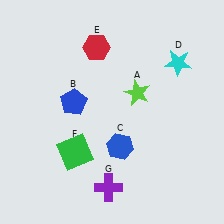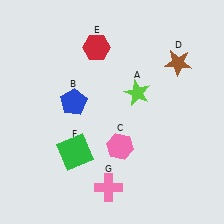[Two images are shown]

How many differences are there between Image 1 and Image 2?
There are 3 differences between the two images.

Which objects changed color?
C changed from blue to pink. D changed from cyan to brown. G changed from purple to pink.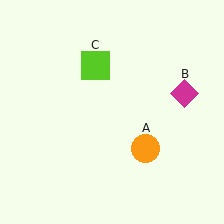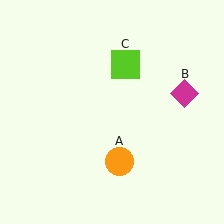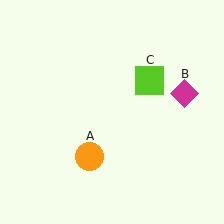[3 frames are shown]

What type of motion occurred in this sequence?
The orange circle (object A), lime square (object C) rotated clockwise around the center of the scene.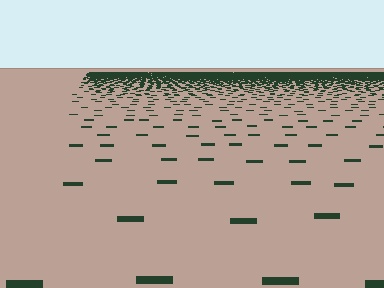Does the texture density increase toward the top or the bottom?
Density increases toward the top.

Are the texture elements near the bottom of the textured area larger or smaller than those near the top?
Larger. Near the bottom, elements are closer to the viewer and appear at a bigger on-screen size.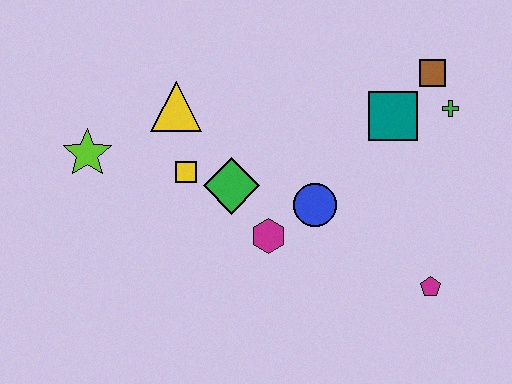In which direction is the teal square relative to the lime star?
The teal square is to the right of the lime star.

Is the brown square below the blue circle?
No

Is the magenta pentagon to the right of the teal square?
Yes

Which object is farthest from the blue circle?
The lime star is farthest from the blue circle.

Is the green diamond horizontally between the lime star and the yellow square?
No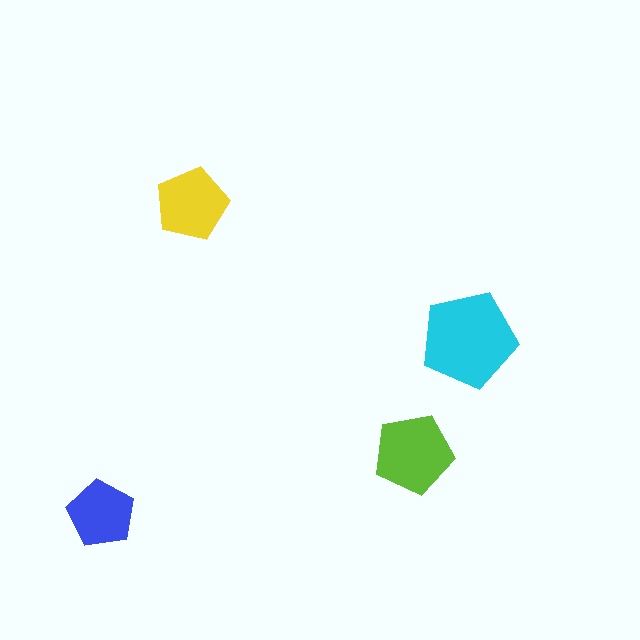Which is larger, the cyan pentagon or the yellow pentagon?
The cyan one.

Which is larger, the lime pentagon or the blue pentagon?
The lime one.